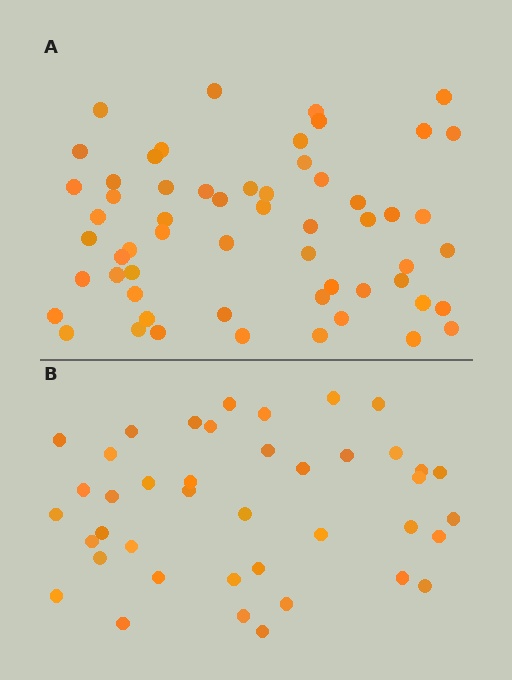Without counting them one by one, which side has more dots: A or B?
Region A (the top region) has more dots.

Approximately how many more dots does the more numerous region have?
Region A has approximately 15 more dots than region B.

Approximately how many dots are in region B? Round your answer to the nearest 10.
About 40 dots. (The exact count is 41, which rounds to 40.)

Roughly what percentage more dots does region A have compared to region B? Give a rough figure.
About 40% more.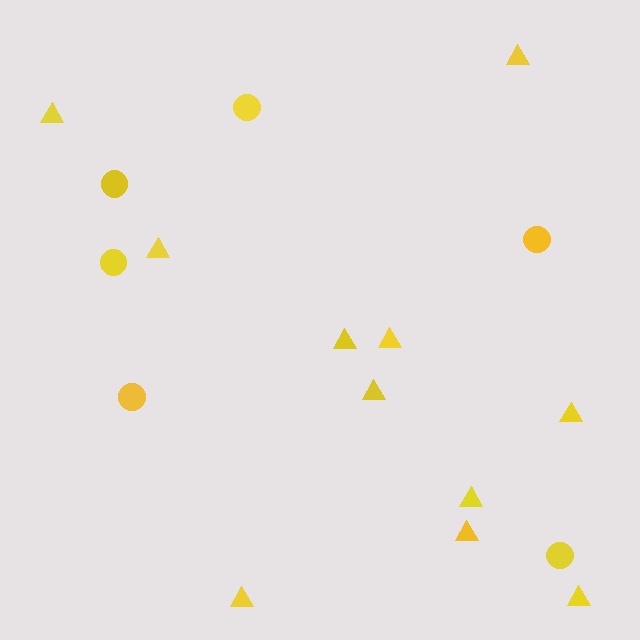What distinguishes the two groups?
There are 2 groups: one group of circles (6) and one group of triangles (11).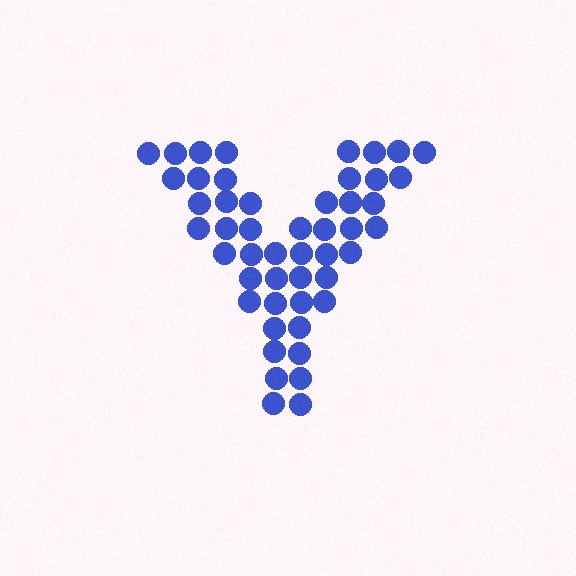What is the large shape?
The large shape is the letter Y.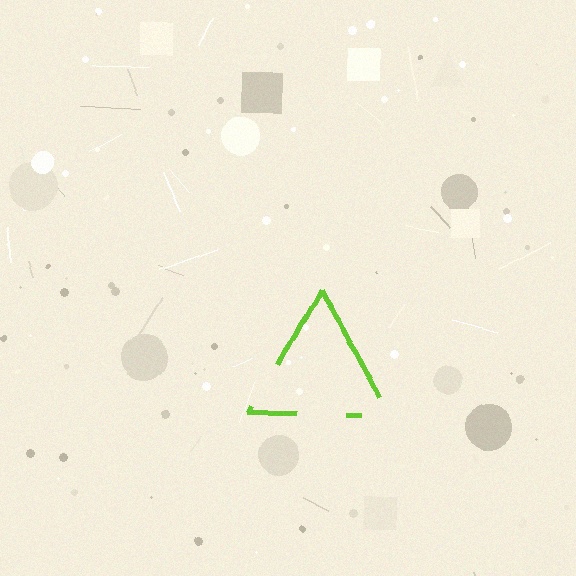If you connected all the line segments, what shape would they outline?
They would outline a triangle.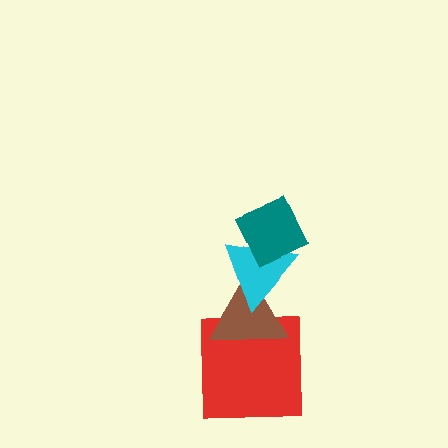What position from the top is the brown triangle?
The brown triangle is 3rd from the top.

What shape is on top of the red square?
The brown triangle is on top of the red square.